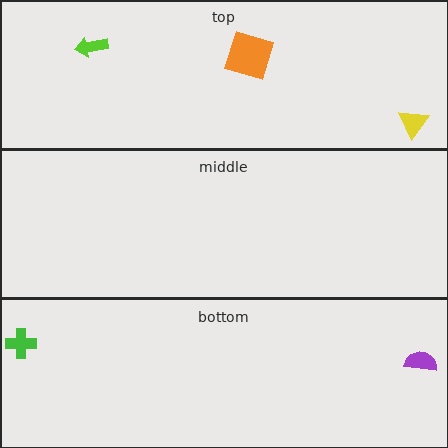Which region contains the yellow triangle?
The top region.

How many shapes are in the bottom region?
2.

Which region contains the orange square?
The top region.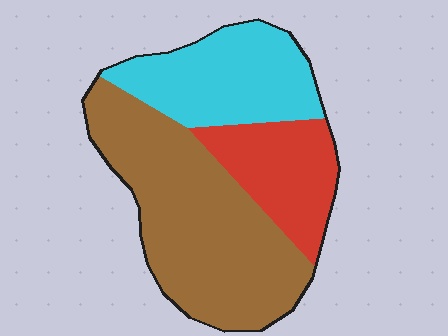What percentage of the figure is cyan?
Cyan takes up between a quarter and a half of the figure.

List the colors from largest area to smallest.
From largest to smallest: brown, cyan, red.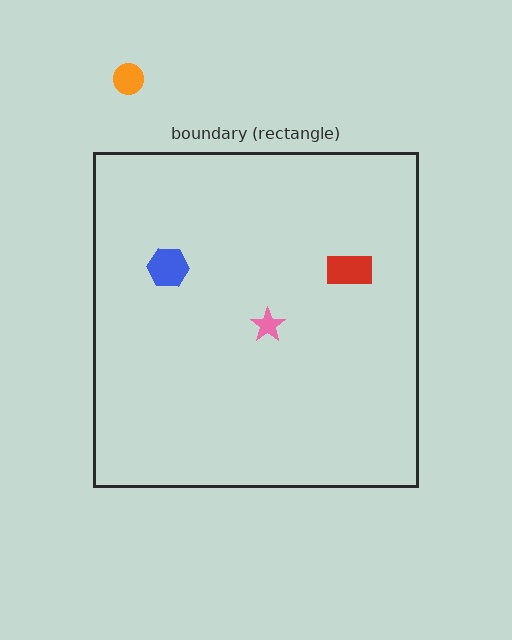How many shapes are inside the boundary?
3 inside, 1 outside.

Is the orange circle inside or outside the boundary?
Outside.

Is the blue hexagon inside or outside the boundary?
Inside.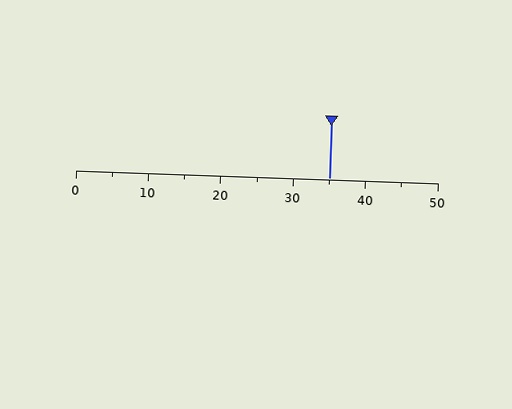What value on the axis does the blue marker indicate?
The marker indicates approximately 35.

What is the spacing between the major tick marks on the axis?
The major ticks are spaced 10 apart.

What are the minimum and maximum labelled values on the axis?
The axis runs from 0 to 50.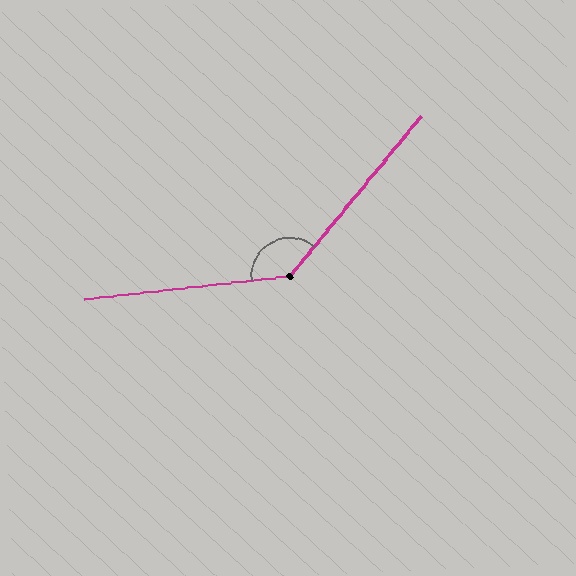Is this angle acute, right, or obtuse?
It is obtuse.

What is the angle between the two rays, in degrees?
Approximately 136 degrees.